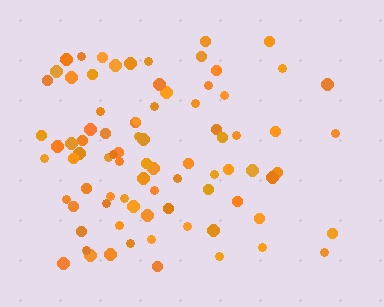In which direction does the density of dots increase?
From right to left, with the left side densest.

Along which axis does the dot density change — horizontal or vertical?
Horizontal.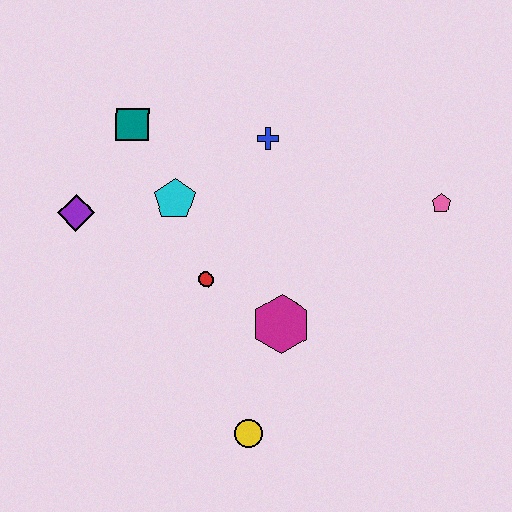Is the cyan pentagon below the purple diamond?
No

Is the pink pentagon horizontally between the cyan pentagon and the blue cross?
No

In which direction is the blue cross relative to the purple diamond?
The blue cross is to the right of the purple diamond.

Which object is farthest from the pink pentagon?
The purple diamond is farthest from the pink pentagon.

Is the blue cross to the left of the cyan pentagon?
No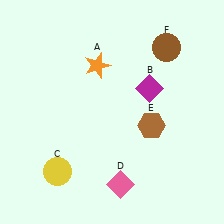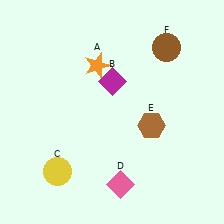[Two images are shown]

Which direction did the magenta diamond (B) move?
The magenta diamond (B) moved left.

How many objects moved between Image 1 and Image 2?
1 object moved between the two images.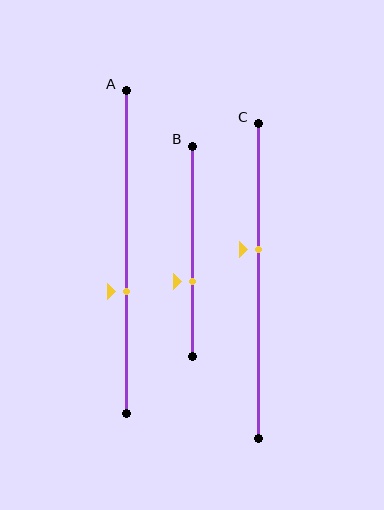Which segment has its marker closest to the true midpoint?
Segment C has its marker closest to the true midpoint.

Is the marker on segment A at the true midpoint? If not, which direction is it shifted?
No, the marker on segment A is shifted downward by about 12% of the segment length.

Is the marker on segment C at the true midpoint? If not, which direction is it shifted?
No, the marker on segment C is shifted upward by about 10% of the segment length.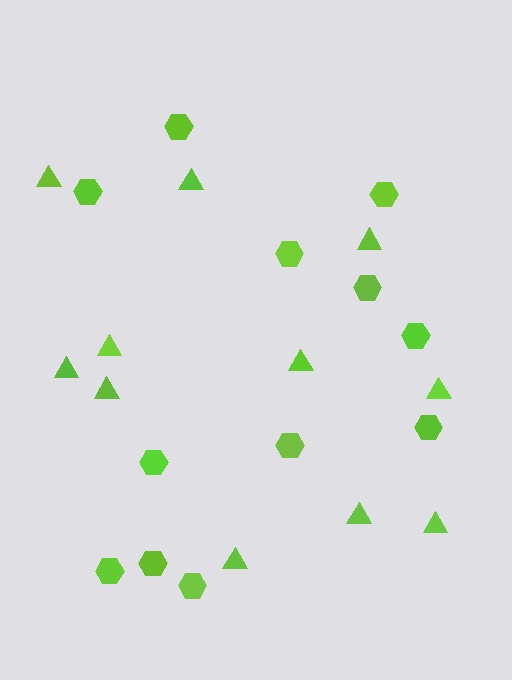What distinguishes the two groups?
There are 2 groups: one group of triangles (11) and one group of hexagons (12).